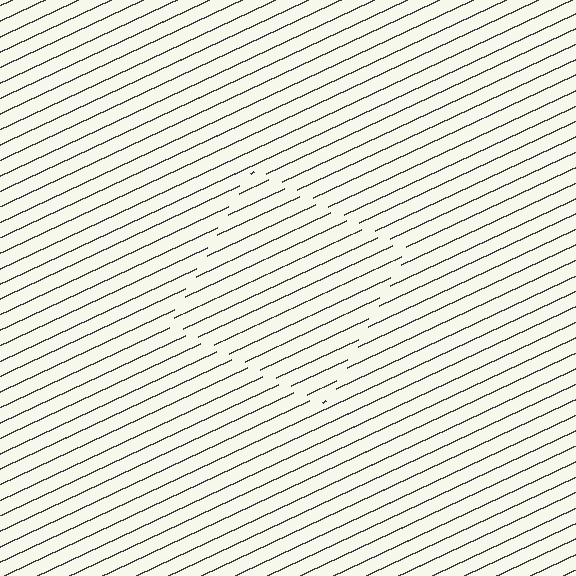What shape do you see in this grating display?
An illusory square. The interior of the shape contains the same grating, shifted by half a period — the contour is defined by the phase discontinuity where line-ends from the inner and outer gratings abut.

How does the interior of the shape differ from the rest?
The interior of the shape contains the same grating, shifted by half a period — the contour is defined by the phase discontinuity where line-ends from the inner and outer gratings abut.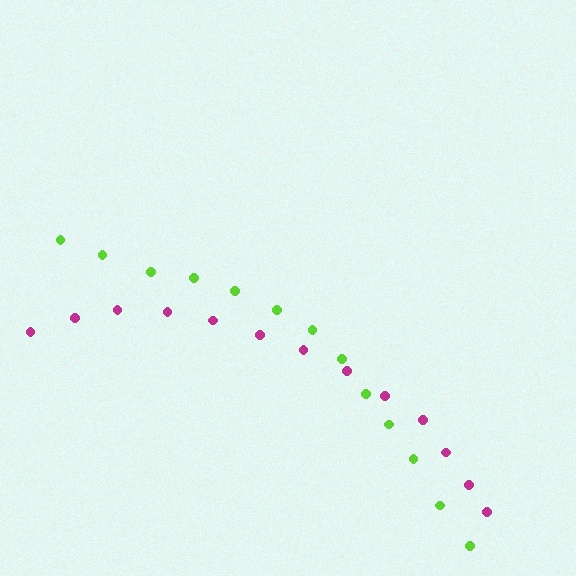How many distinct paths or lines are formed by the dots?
There are 2 distinct paths.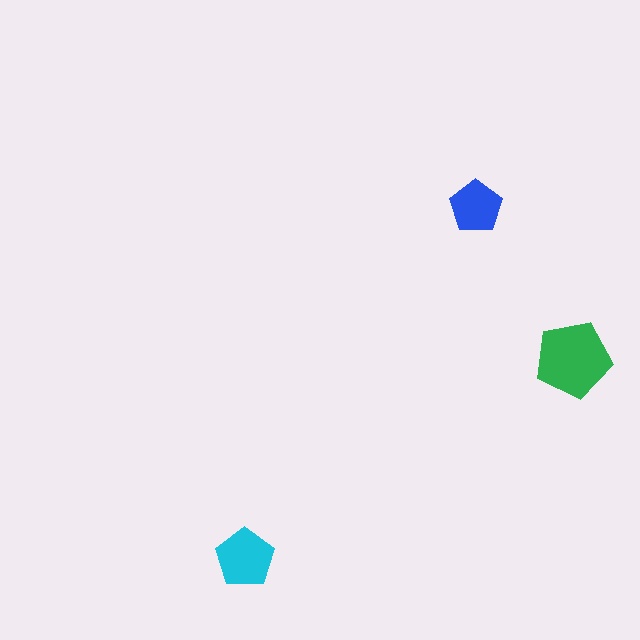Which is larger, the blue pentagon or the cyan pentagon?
The cyan one.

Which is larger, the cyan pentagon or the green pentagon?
The green one.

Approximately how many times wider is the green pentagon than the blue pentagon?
About 1.5 times wider.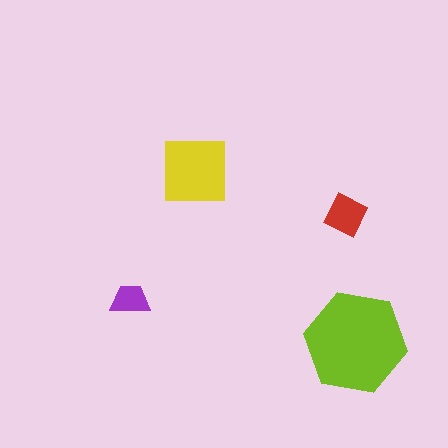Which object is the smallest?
The purple trapezoid.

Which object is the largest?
The lime hexagon.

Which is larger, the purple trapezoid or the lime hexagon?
The lime hexagon.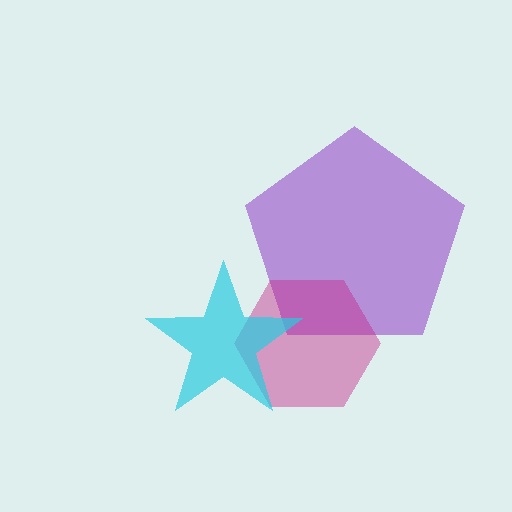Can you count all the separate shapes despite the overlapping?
Yes, there are 3 separate shapes.